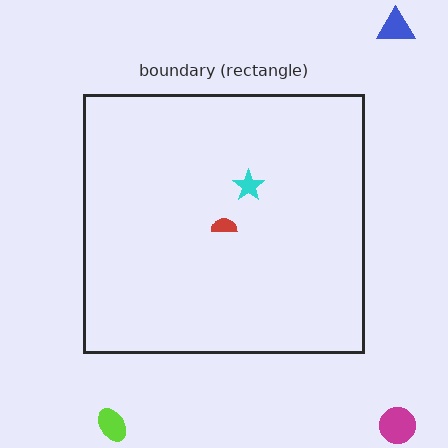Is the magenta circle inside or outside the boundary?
Outside.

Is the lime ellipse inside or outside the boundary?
Outside.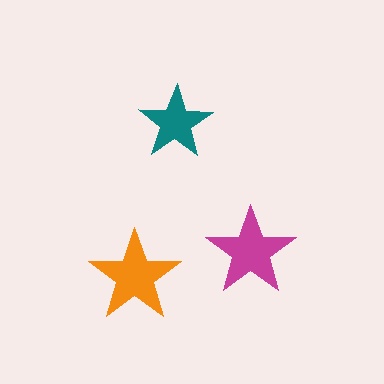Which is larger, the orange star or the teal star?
The orange one.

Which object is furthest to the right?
The magenta star is rightmost.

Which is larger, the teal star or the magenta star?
The magenta one.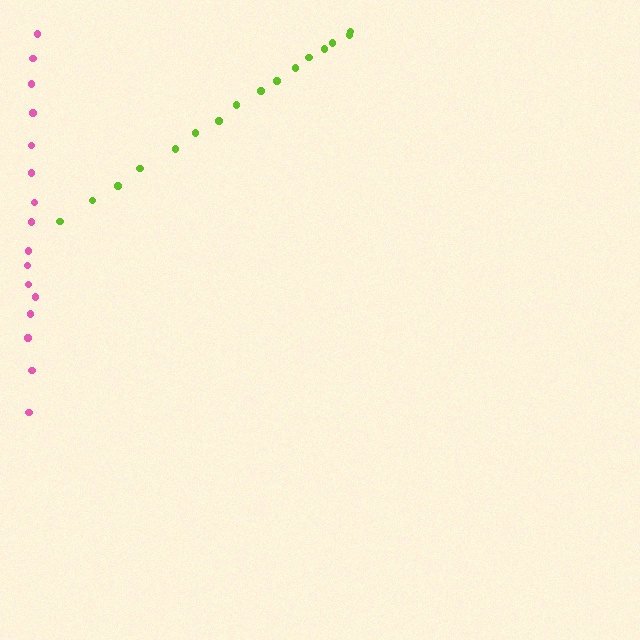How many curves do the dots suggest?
There are 2 distinct paths.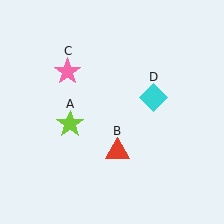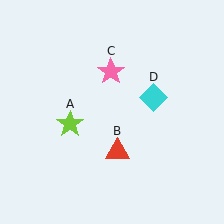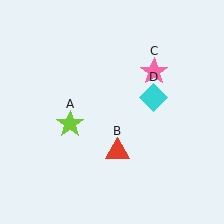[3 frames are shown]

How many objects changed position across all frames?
1 object changed position: pink star (object C).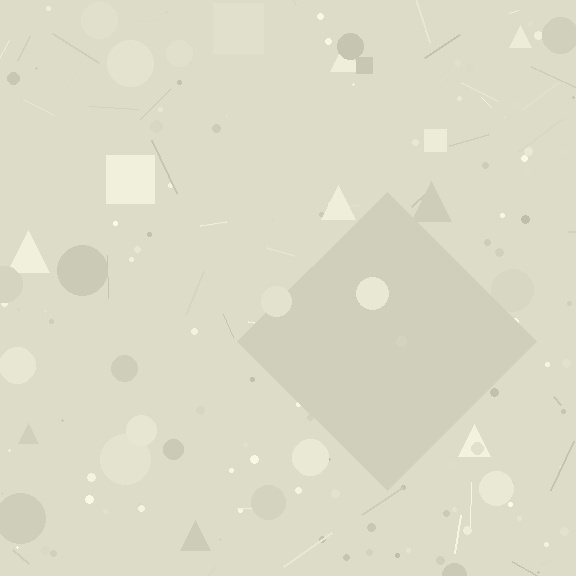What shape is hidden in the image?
A diamond is hidden in the image.